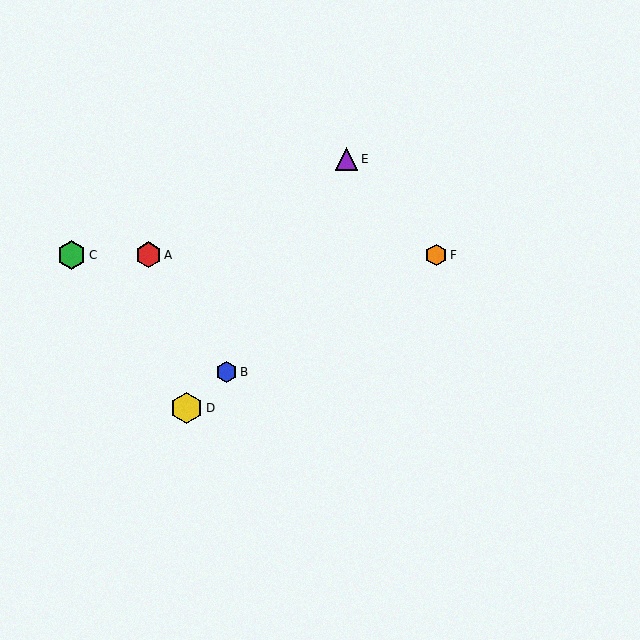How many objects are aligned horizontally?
3 objects (A, C, F) are aligned horizontally.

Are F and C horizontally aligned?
Yes, both are at y≈255.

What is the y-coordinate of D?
Object D is at y≈408.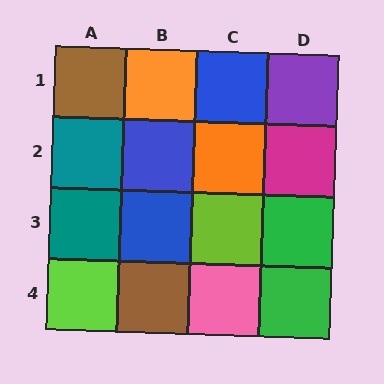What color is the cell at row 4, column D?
Green.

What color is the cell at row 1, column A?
Brown.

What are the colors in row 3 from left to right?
Teal, blue, lime, green.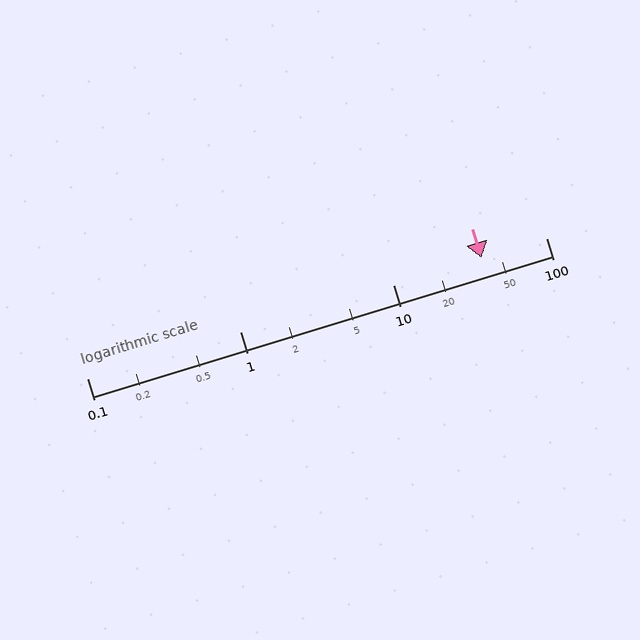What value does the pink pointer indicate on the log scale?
The pointer indicates approximately 38.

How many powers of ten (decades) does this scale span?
The scale spans 3 decades, from 0.1 to 100.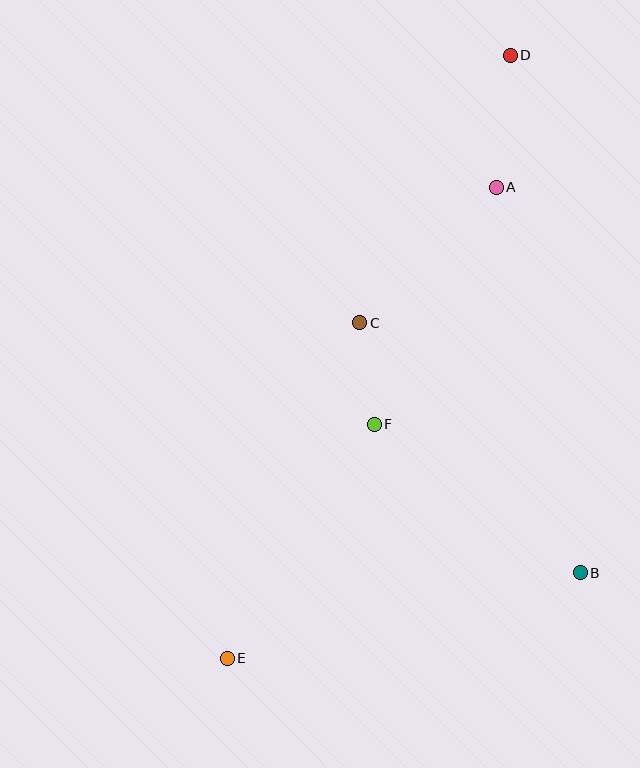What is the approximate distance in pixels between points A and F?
The distance between A and F is approximately 266 pixels.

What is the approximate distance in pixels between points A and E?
The distance between A and E is approximately 542 pixels.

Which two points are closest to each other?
Points C and F are closest to each other.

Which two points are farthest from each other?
Points D and E are farthest from each other.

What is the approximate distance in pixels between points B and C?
The distance between B and C is approximately 333 pixels.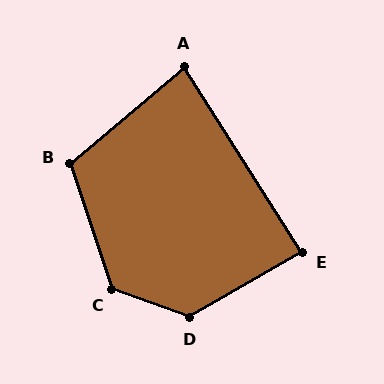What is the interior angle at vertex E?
Approximately 88 degrees (approximately right).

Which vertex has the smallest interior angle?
A, at approximately 82 degrees.